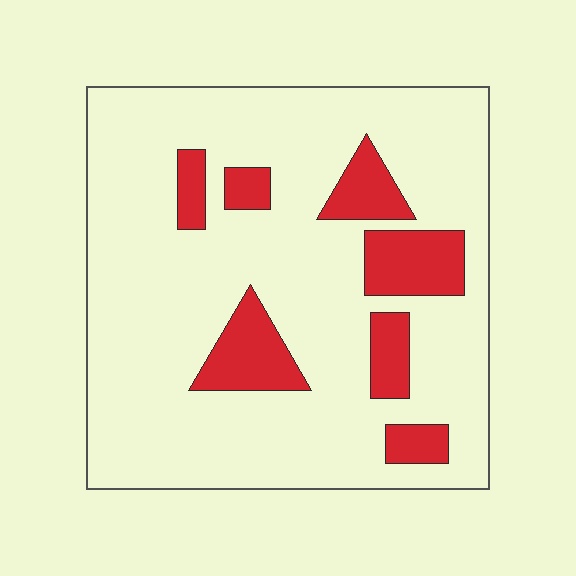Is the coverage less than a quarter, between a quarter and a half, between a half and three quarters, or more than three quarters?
Less than a quarter.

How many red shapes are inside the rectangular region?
7.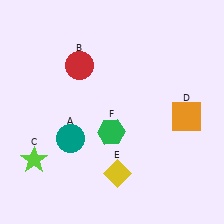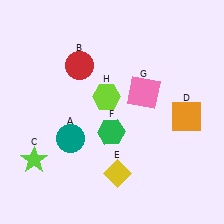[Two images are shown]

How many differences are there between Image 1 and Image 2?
There are 2 differences between the two images.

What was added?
A pink square (G), a lime hexagon (H) were added in Image 2.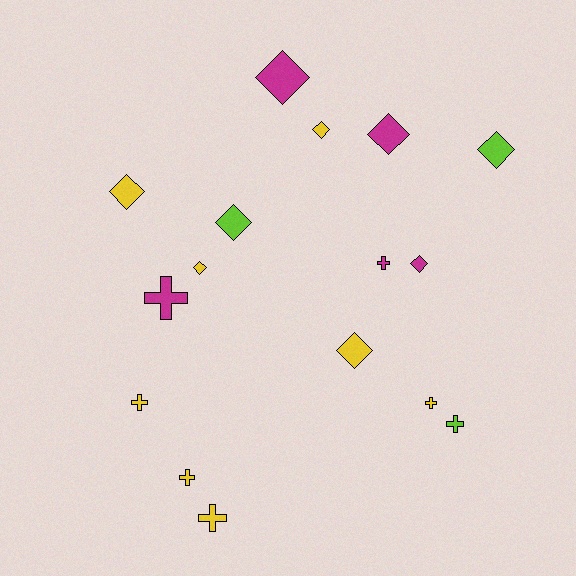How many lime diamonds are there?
There are 2 lime diamonds.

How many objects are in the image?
There are 16 objects.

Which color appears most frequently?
Yellow, with 8 objects.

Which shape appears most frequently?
Diamond, with 9 objects.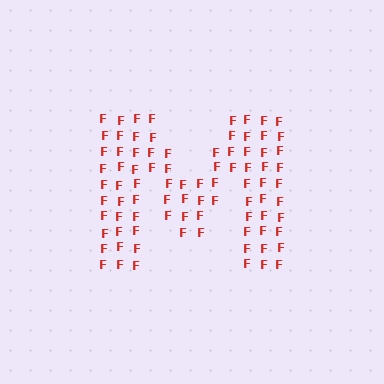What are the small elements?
The small elements are letter F's.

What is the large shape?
The large shape is the letter M.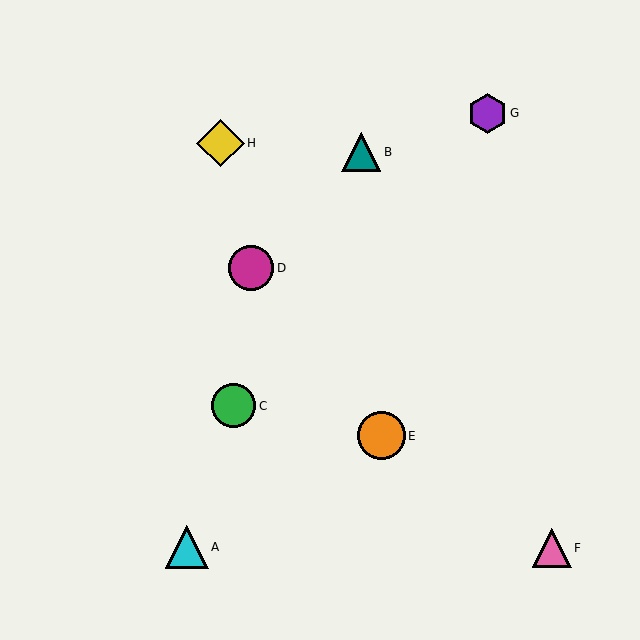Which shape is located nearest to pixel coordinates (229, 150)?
The yellow diamond (labeled H) at (221, 143) is nearest to that location.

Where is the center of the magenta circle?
The center of the magenta circle is at (251, 268).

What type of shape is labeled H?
Shape H is a yellow diamond.